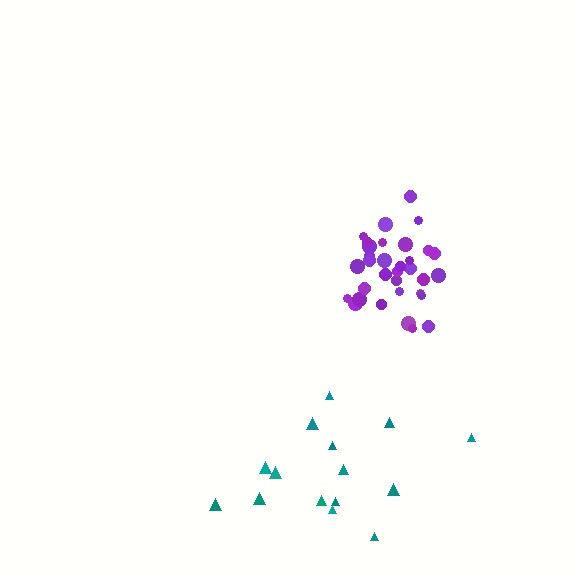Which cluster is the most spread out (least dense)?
Teal.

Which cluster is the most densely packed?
Purple.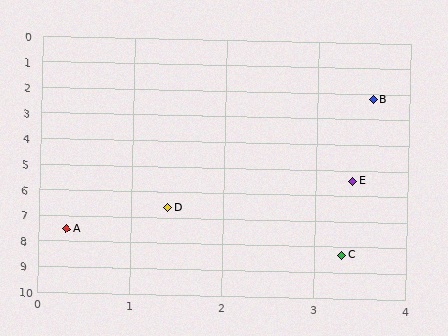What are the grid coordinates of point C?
Point C is at approximately (3.3, 8.3).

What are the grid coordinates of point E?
Point E is at approximately (3.4, 5.4).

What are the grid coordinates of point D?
Point D is at approximately (1.4, 6.6).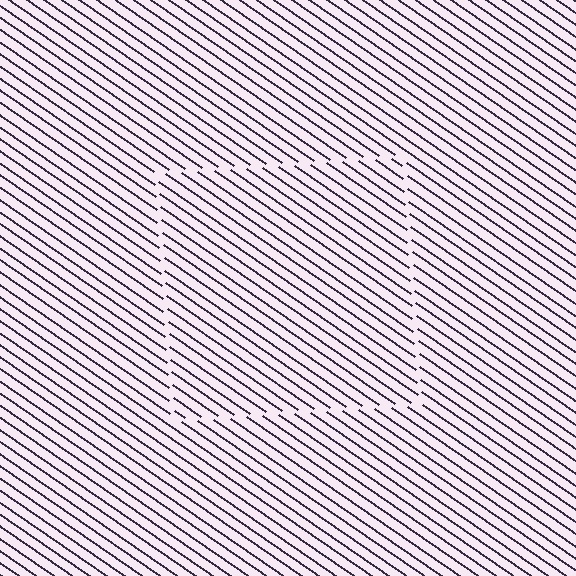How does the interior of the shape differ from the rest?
The interior of the shape contains the same grating, shifted by half a period — the contour is defined by the phase discontinuity where line-ends from the inner and outer gratings abut.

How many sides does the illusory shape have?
4 sides — the line-ends trace a square.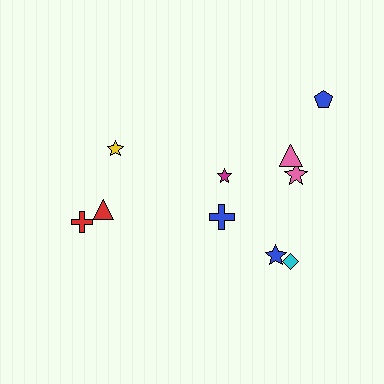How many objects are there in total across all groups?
There are 10 objects.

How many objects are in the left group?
There are 3 objects.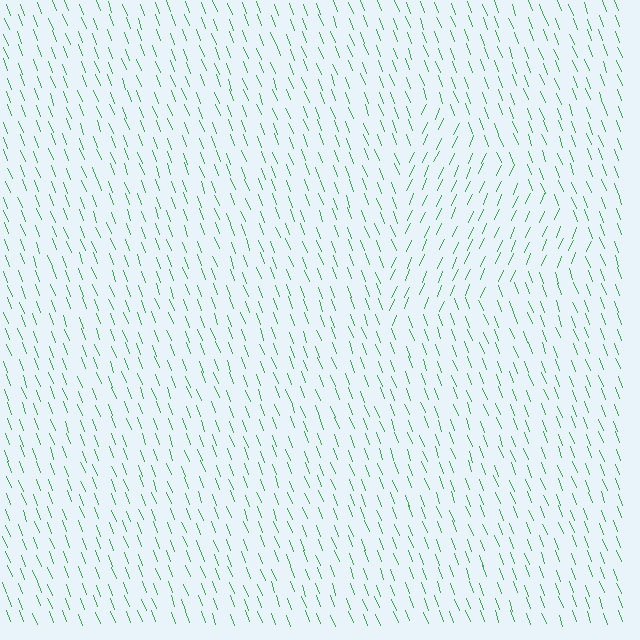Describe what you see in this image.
The image is filled with small green line segments. A triangle region in the image has lines oriented differently from the surrounding lines, creating a visible texture boundary.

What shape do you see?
I see a triangle.